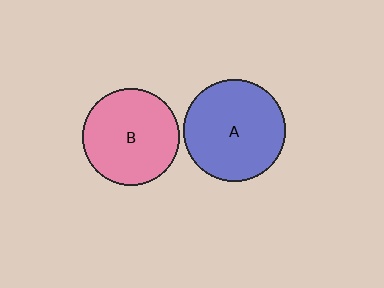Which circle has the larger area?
Circle A (blue).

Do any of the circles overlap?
No, none of the circles overlap.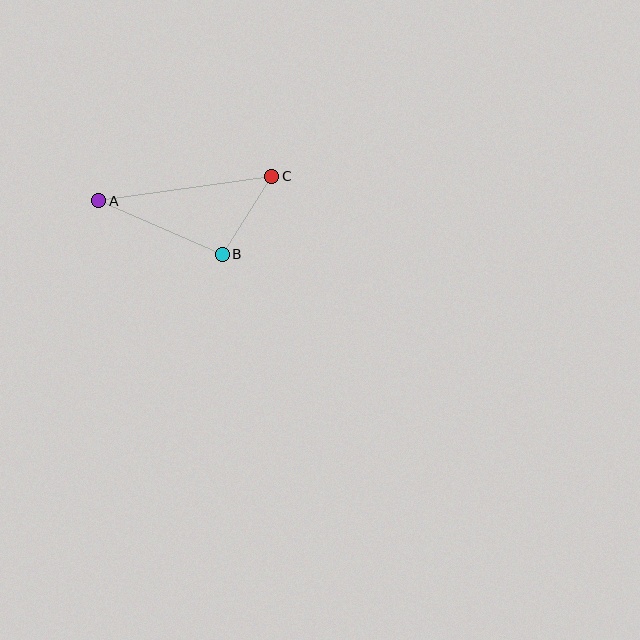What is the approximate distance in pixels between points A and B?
The distance between A and B is approximately 135 pixels.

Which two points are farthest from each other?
Points A and C are farthest from each other.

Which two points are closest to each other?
Points B and C are closest to each other.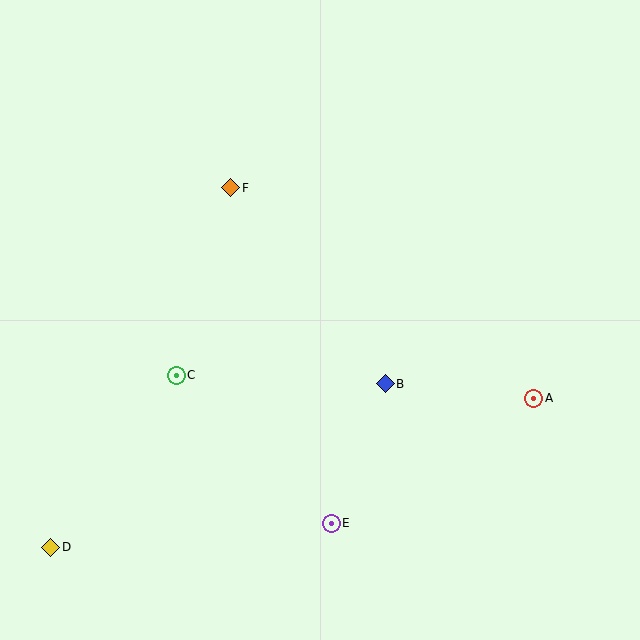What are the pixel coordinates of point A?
Point A is at (534, 398).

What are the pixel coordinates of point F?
Point F is at (231, 188).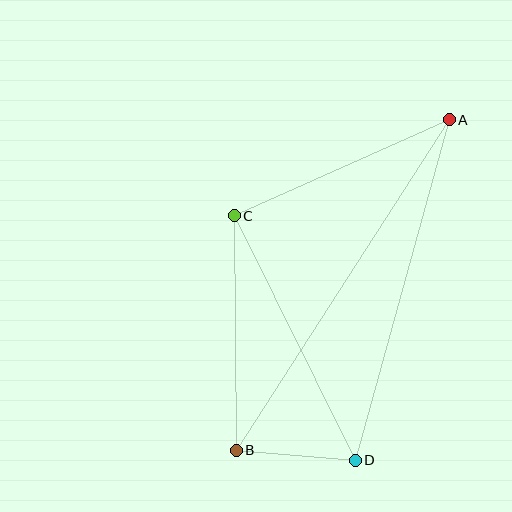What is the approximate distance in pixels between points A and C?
The distance between A and C is approximately 236 pixels.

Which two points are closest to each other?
Points B and D are closest to each other.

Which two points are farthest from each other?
Points A and B are farthest from each other.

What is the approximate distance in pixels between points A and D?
The distance between A and D is approximately 354 pixels.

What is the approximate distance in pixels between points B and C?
The distance between B and C is approximately 234 pixels.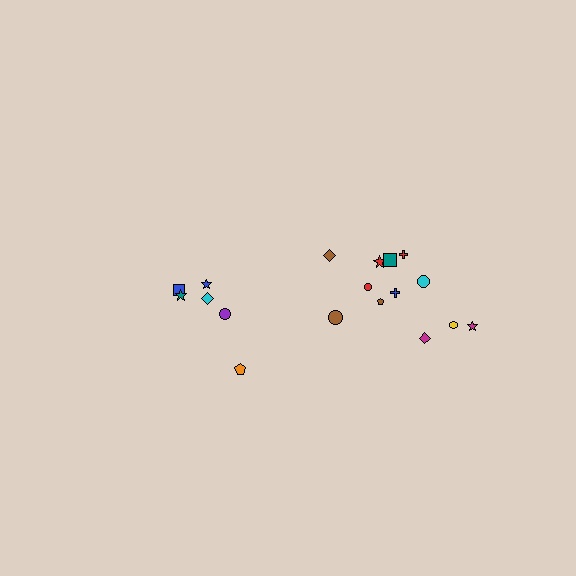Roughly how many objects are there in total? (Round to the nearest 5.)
Roughly 20 objects in total.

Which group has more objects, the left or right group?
The right group.